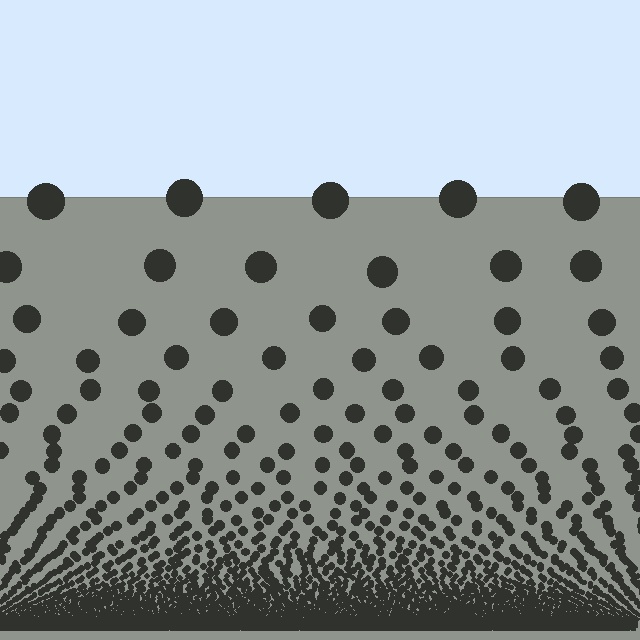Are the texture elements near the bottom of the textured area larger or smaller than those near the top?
Smaller. The gradient is inverted — elements near the bottom are smaller and denser.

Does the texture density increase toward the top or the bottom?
Density increases toward the bottom.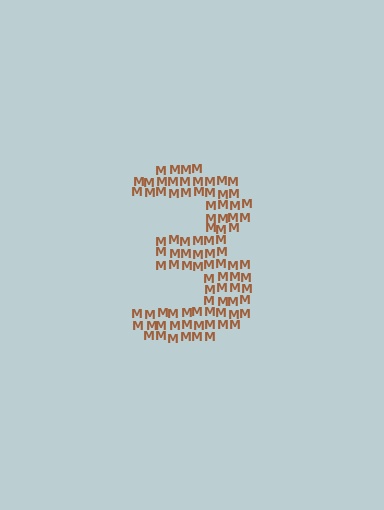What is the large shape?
The large shape is the digit 3.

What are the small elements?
The small elements are letter M's.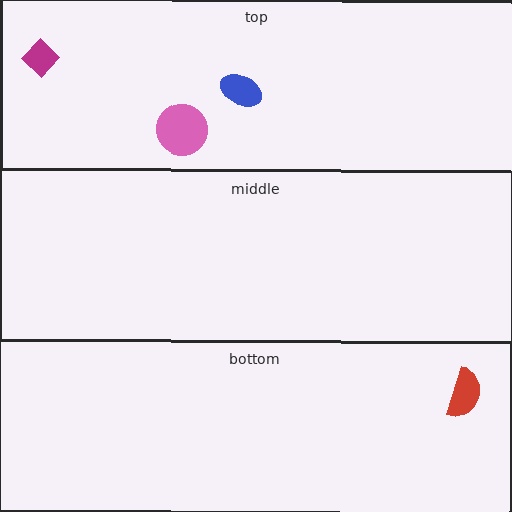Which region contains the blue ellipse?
The top region.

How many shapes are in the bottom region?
1.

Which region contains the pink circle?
The top region.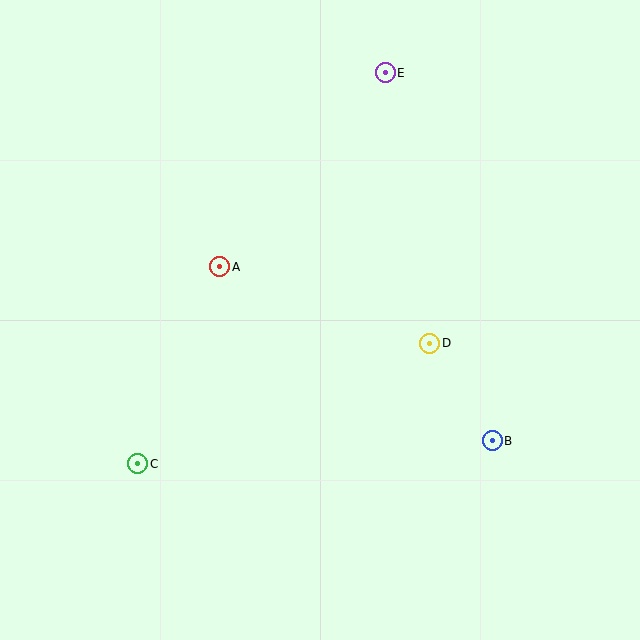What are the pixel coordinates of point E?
Point E is at (385, 73).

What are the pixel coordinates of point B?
Point B is at (492, 441).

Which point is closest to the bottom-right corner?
Point B is closest to the bottom-right corner.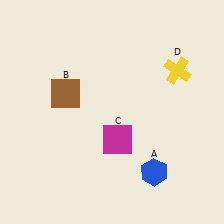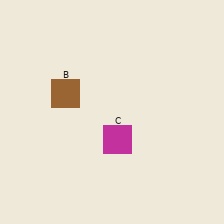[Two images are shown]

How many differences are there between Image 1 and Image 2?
There are 2 differences between the two images.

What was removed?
The blue hexagon (A), the yellow cross (D) were removed in Image 2.